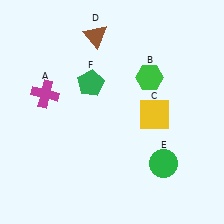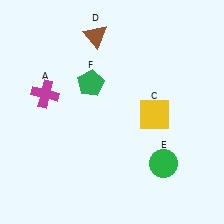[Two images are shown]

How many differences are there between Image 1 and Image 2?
There is 1 difference between the two images.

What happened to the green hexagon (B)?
The green hexagon (B) was removed in Image 2. It was in the top-right area of Image 1.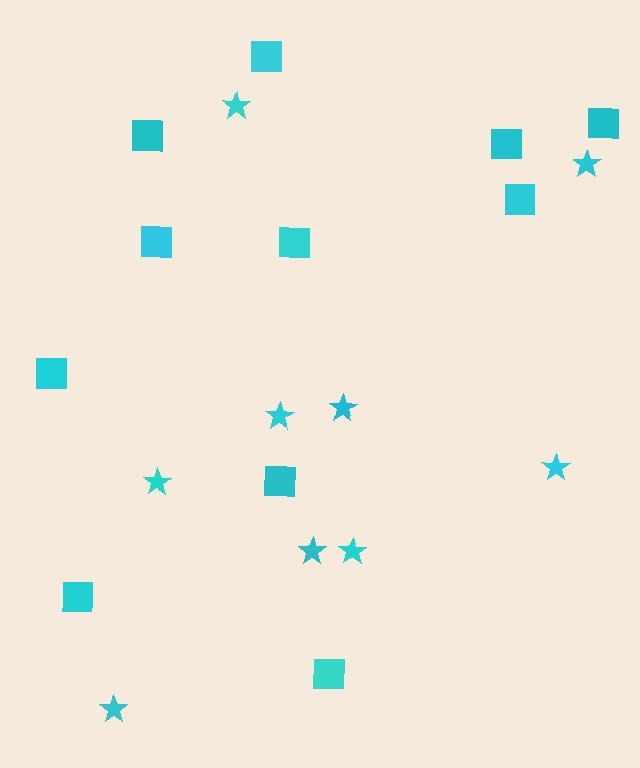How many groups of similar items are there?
There are 2 groups: one group of squares (11) and one group of stars (9).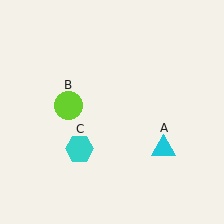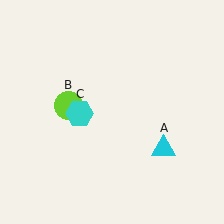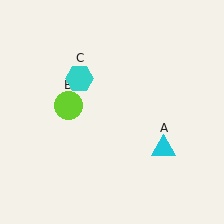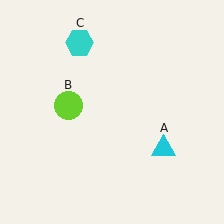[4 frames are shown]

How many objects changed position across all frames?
1 object changed position: cyan hexagon (object C).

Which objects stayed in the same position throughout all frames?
Cyan triangle (object A) and lime circle (object B) remained stationary.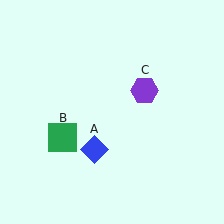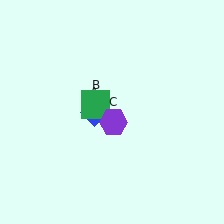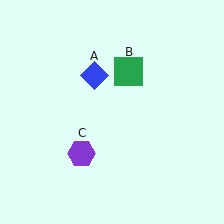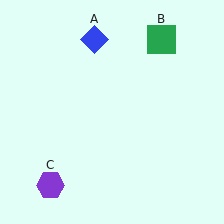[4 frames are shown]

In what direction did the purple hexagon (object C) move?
The purple hexagon (object C) moved down and to the left.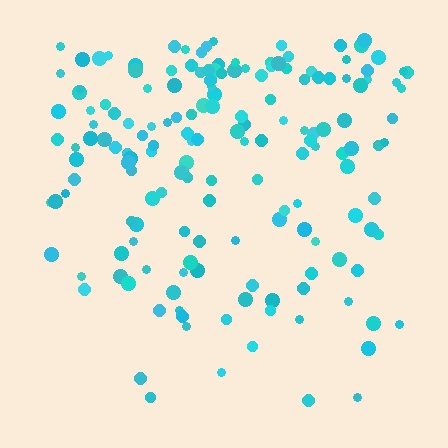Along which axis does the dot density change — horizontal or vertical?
Vertical.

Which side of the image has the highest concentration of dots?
The top.